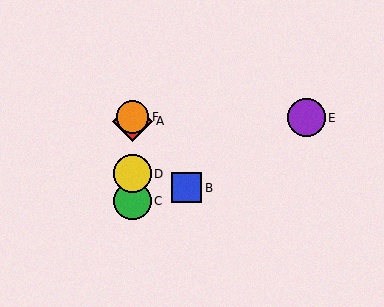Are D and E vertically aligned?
No, D is at x≈132 and E is at x≈306.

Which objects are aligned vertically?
Objects A, C, D, F are aligned vertically.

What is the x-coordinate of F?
Object F is at x≈132.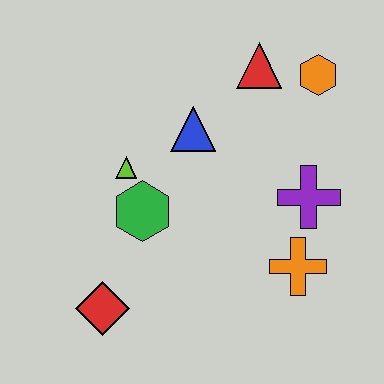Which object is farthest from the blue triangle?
The red diamond is farthest from the blue triangle.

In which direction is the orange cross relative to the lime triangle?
The orange cross is to the right of the lime triangle.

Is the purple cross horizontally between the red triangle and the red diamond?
No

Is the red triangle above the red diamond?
Yes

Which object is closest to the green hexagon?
The lime triangle is closest to the green hexagon.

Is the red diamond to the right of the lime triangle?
No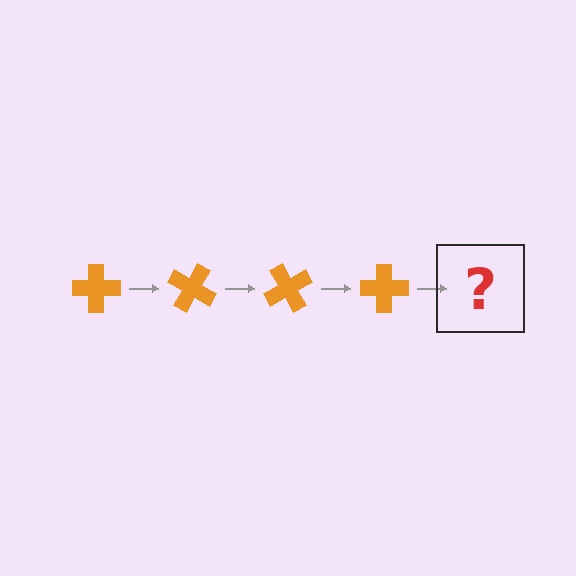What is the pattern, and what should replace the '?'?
The pattern is that the cross rotates 30 degrees each step. The '?' should be an orange cross rotated 120 degrees.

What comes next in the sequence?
The next element should be an orange cross rotated 120 degrees.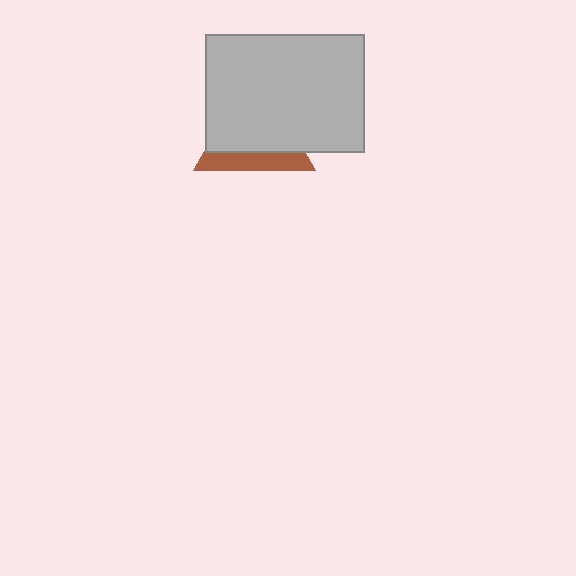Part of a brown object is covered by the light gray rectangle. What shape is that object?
It is a triangle.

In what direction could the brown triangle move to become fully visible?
The brown triangle could move down. That would shift it out from behind the light gray rectangle entirely.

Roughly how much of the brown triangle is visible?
A small part of it is visible (roughly 31%).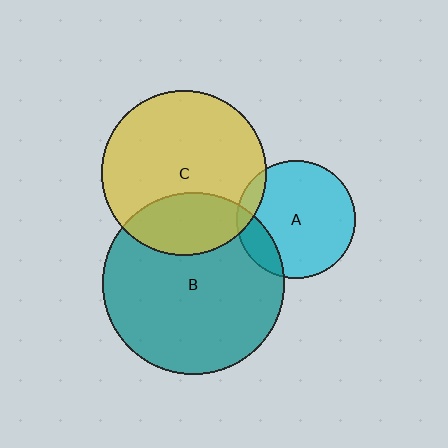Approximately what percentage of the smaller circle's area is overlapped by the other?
Approximately 10%.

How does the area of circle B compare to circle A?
Approximately 2.4 times.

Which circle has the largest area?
Circle B (teal).